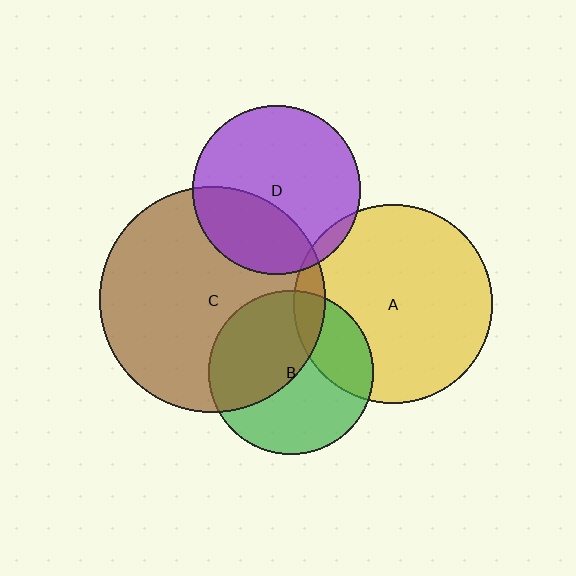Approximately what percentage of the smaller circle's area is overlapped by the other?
Approximately 35%.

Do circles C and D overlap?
Yes.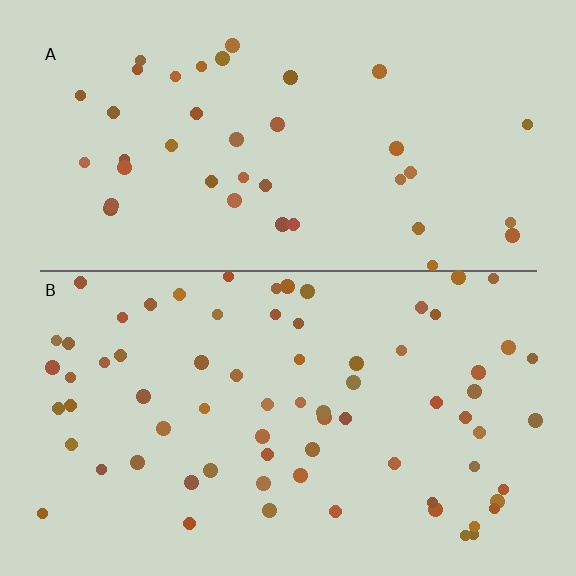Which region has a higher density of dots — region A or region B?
B (the bottom).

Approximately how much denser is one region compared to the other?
Approximately 1.8× — region B over region A.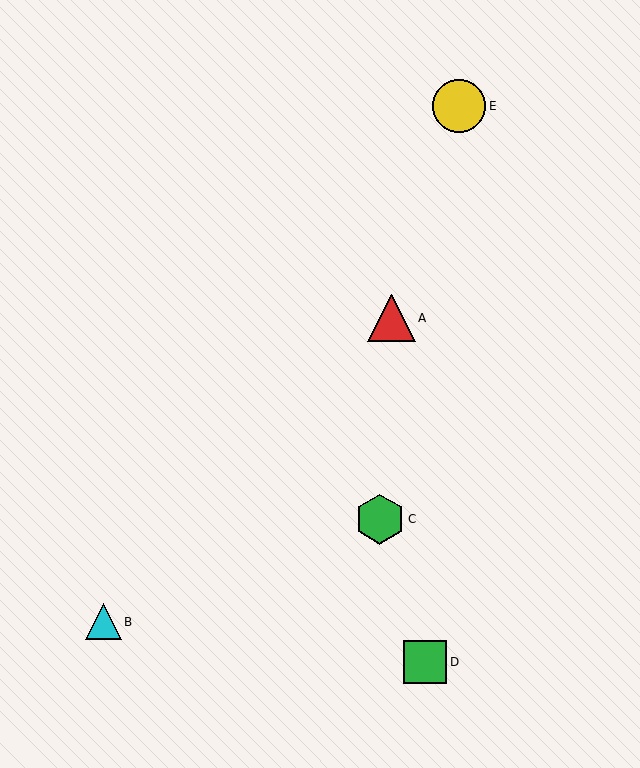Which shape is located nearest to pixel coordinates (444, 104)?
The yellow circle (labeled E) at (459, 106) is nearest to that location.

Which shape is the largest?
The yellow circle (labeled E) is the largest.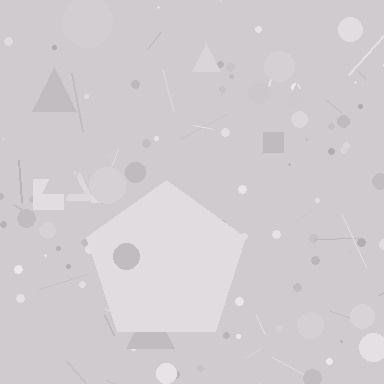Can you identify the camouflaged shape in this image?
The camouflaged shape is a pentagon.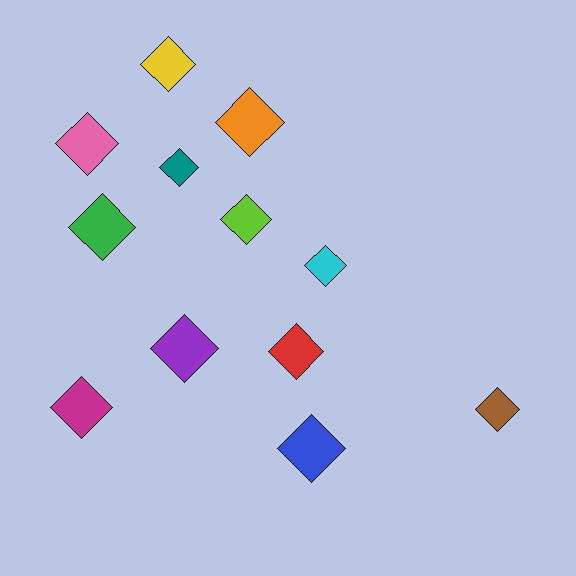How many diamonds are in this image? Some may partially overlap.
There are 12 diamonds.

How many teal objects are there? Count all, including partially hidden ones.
There is 1 teal object.